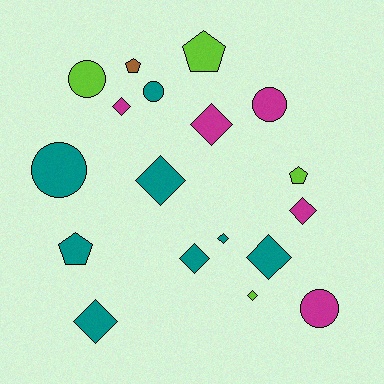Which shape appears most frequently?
Diamond, with 9 objects.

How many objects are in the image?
There are 18 objects.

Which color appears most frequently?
Teal, with 8 objects.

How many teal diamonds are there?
There are 5 teal diamonds.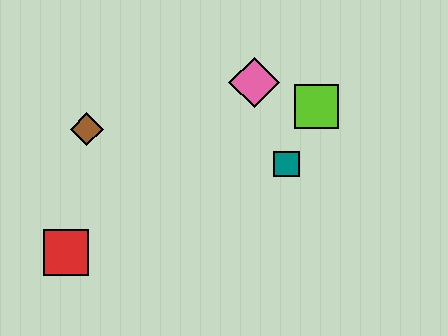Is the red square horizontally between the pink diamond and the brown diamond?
No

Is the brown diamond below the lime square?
Yes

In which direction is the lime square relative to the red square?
The lime square is to the right of the red square.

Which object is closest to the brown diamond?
The red square is closest to the brown diamond.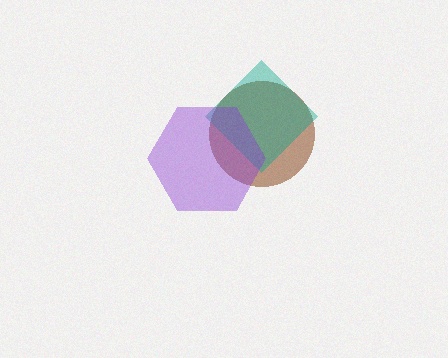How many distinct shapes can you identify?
There are 3 distinct shapes: a brown circle, a teal diamond, a purple hexagon.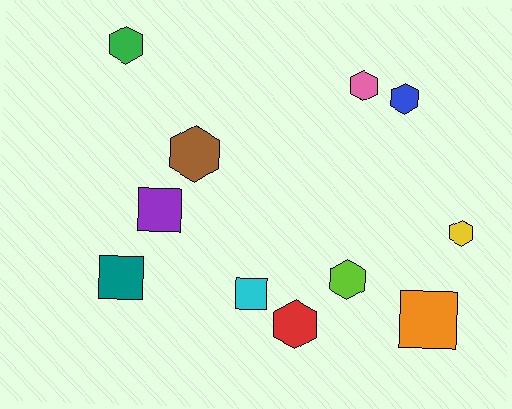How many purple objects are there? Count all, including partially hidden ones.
There is 1 purple object.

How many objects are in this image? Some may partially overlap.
There are 11 objects.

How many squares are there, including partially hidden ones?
There are 4 squares.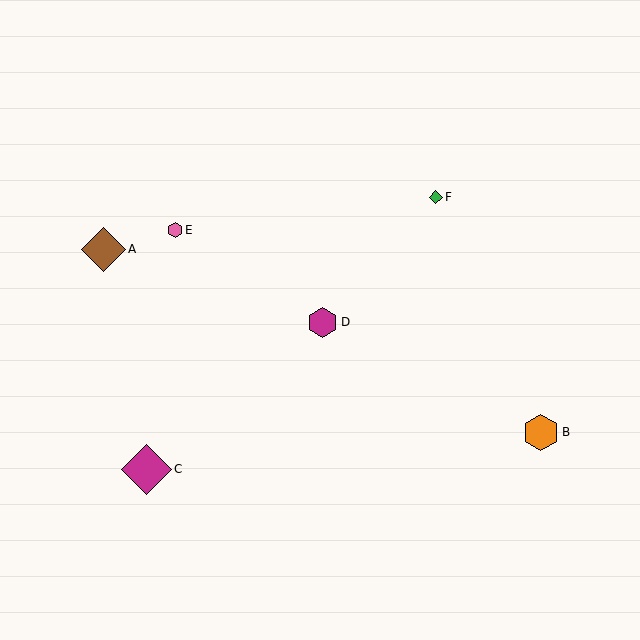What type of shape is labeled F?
Shape F is a green diamond.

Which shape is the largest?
The magenta diamond (labeled C) is the largest.